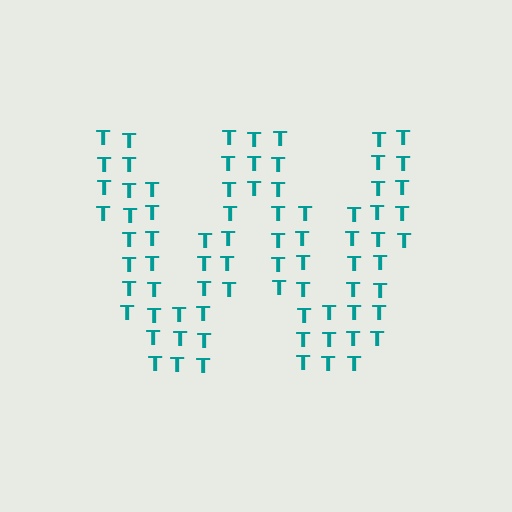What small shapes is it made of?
It is made of small letter T's.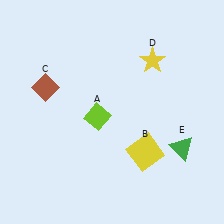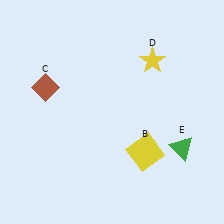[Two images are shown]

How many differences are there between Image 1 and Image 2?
There is 1 difference between the two images.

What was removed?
The lime diamond (A) was removed in Image 2.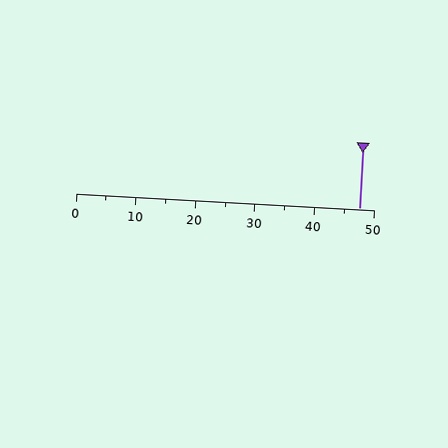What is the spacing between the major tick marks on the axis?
The major ticks are spaced 10 apart.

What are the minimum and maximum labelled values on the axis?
The axis runs from 0 to 50.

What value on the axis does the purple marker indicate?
The marker indicates approximately 47.5.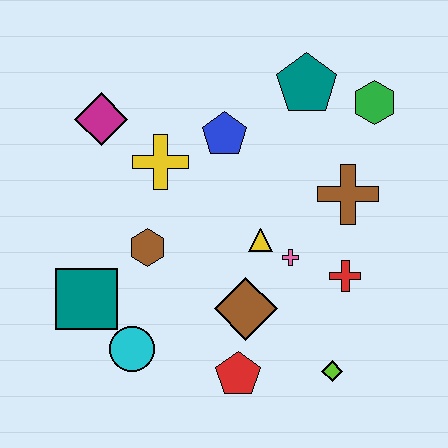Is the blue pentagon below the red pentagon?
No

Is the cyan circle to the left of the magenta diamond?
No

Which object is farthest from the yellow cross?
The lime diamond is farthest from the yellow cross.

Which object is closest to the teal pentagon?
The green hexagon is closest to the teal pentagon.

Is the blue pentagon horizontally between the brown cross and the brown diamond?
No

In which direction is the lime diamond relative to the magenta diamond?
The lime diamond is below the magenta diamond.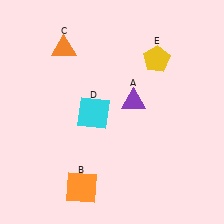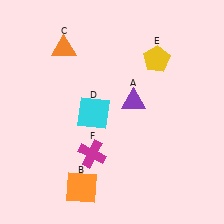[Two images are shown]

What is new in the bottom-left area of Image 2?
A magenta cross (F) was added in the bottom-left area of Image 2.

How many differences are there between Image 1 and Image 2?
There is 1 difference between the two images.